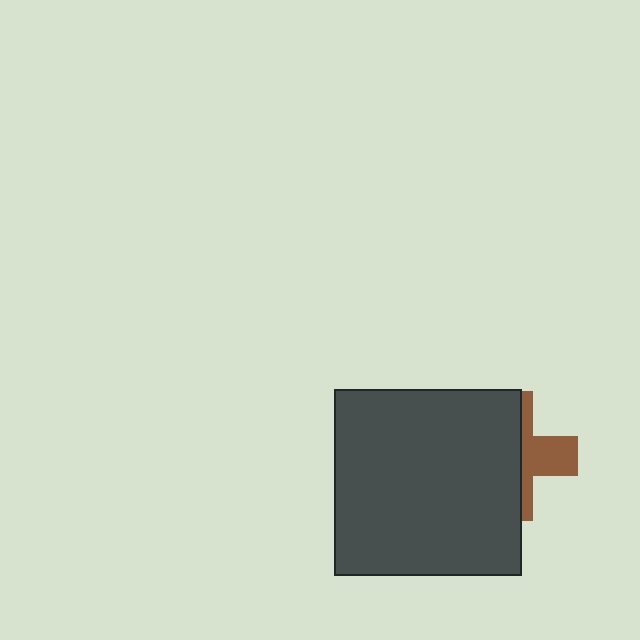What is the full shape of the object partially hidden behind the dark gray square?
The partially hidden object is a brown cross.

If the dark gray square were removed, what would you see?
You would see the complete brown cross.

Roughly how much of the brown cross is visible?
A small part of it is visible (roughly 38%).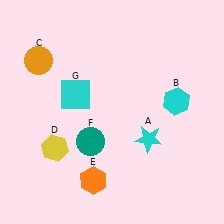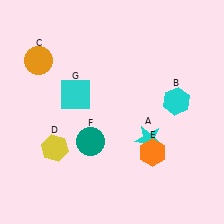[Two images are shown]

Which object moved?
The orange hexagon (E) moved right.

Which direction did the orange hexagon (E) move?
The orange hexagon (E) moved right.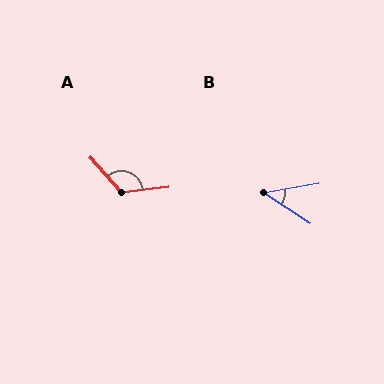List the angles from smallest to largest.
B (43°), A (125°).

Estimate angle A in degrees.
Approximately 125 degrees.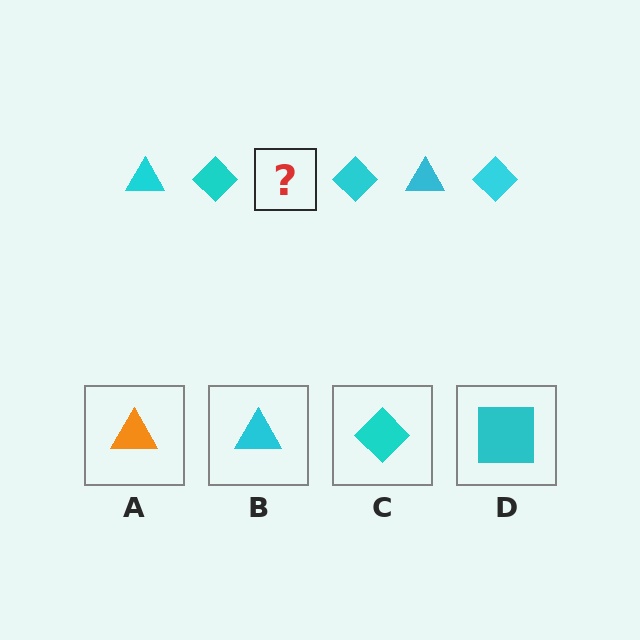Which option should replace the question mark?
Option B.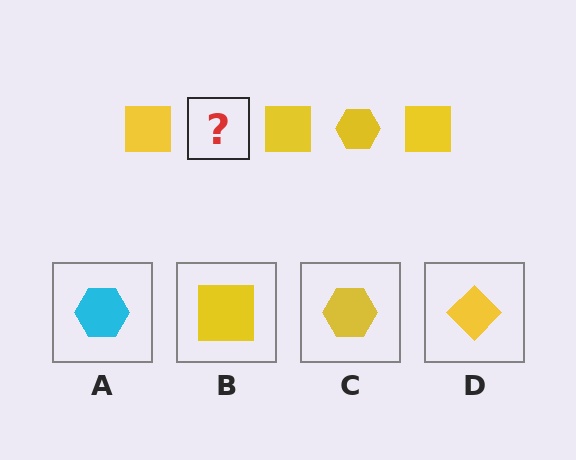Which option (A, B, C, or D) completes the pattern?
C.